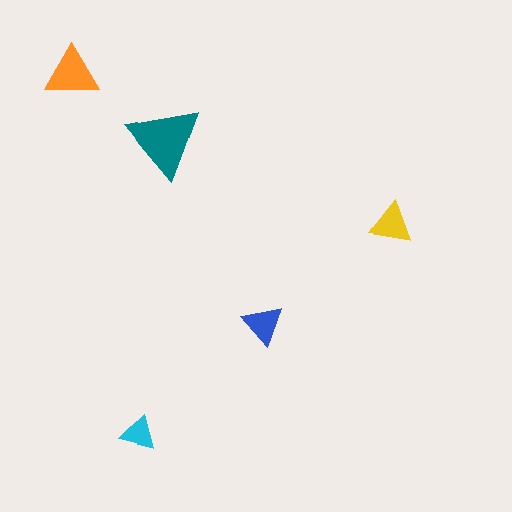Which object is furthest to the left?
The orange triangle is leftmost.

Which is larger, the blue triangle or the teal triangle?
The teal one.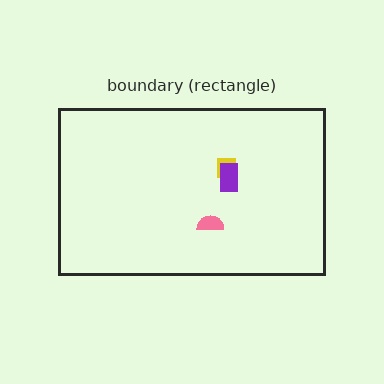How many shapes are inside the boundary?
3 inside, 0 outside.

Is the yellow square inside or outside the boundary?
Inside.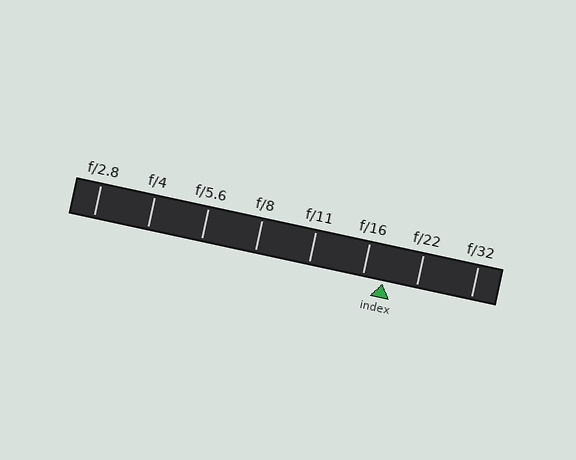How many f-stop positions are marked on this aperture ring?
There are 8 f-stop positions marked.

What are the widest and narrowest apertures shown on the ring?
The widest aperture shown is f/2.8 and the narrowest is f/32.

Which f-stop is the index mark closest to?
The index mark is closest to f/16.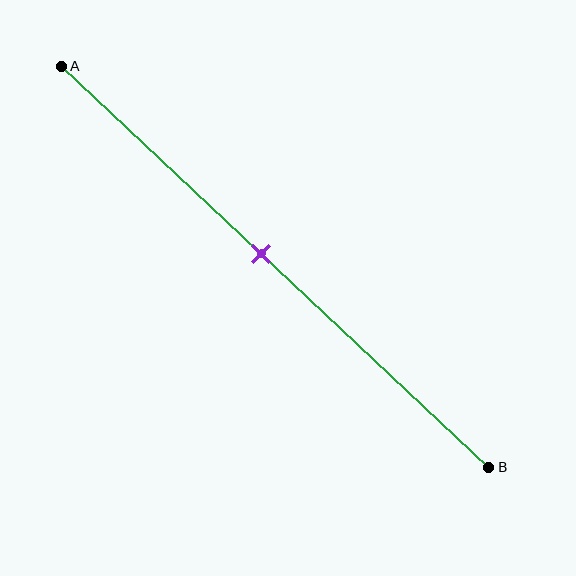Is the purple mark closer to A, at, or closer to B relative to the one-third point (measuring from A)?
The purple mark is closer to point B than the one-third point of segment AB.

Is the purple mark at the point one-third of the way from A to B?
No, the mark is at about 45% from A, not at the 33% one-third point.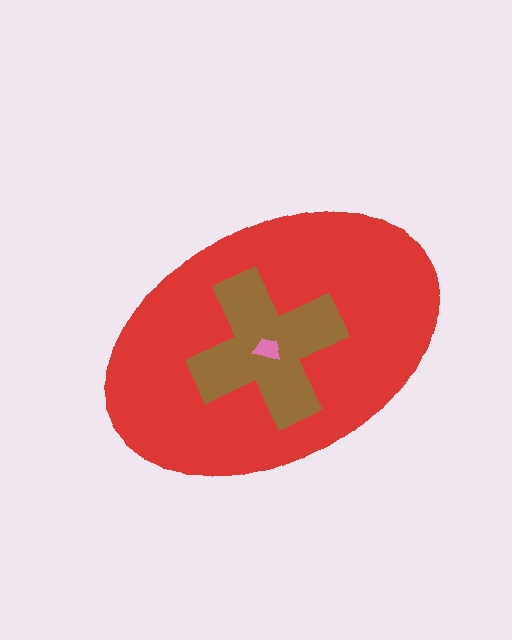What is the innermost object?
The pink trapezoid.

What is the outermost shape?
The red ellipse.